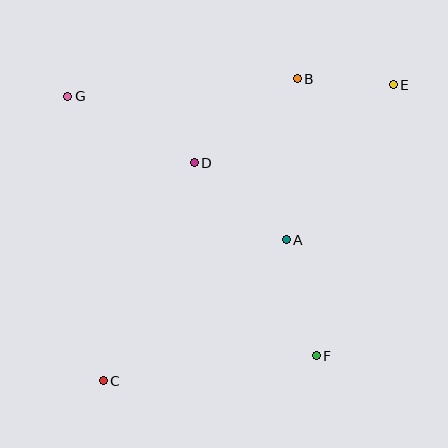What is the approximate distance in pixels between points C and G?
The distance between C and G is approximately 287 pixels.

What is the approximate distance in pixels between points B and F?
The distance between B and F is approximately 278 pixels.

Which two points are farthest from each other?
Points C and E are farthest from each other.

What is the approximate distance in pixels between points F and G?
The distance between F and G is approximately 359 pixels.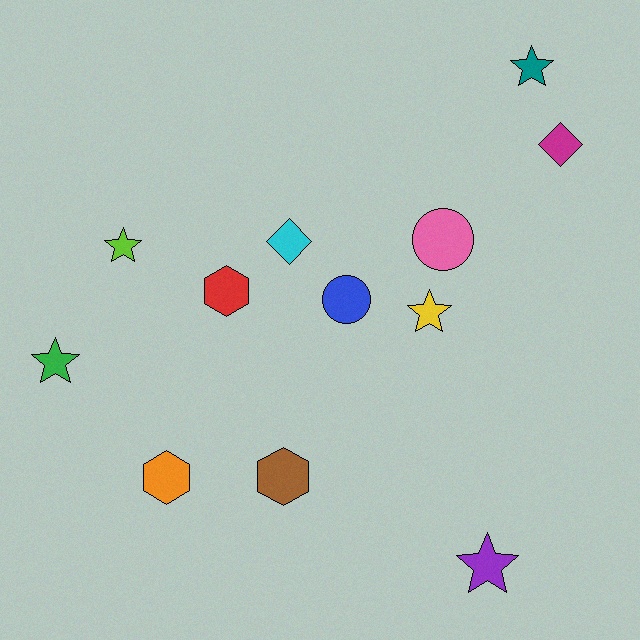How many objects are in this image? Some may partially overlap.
There are 12 objects.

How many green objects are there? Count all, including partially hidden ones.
There is 1 green object.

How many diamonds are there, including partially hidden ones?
There are 2 diamonds.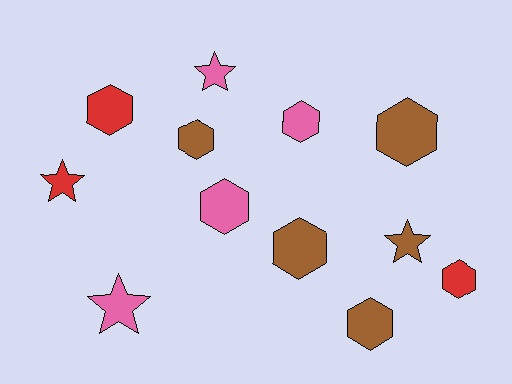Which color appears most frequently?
Brown, with 5 objects.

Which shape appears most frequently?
Hexagon, with 8 objects.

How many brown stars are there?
There is 1 brown star.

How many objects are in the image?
There are 12 objects.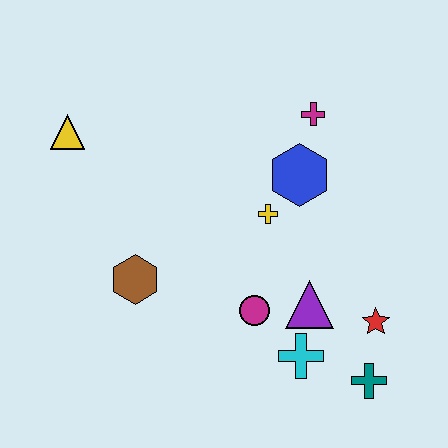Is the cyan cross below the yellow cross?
Yes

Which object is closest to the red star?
The teal cross is closest to the red star.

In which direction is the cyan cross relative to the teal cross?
The cyan cross is to the left of the teal cross.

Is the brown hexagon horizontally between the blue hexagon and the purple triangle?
No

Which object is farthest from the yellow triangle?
The teal cross is farthest from the yellow triangle.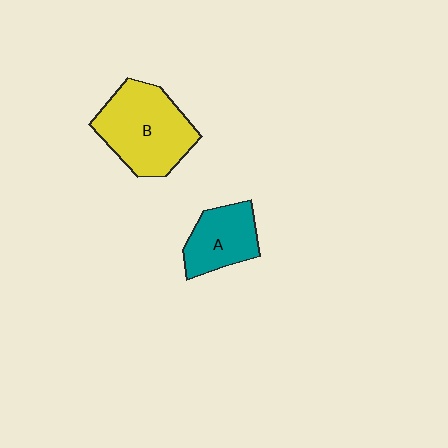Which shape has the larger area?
Shape B (yellow).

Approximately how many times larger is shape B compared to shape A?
Approximately 1.6 times.